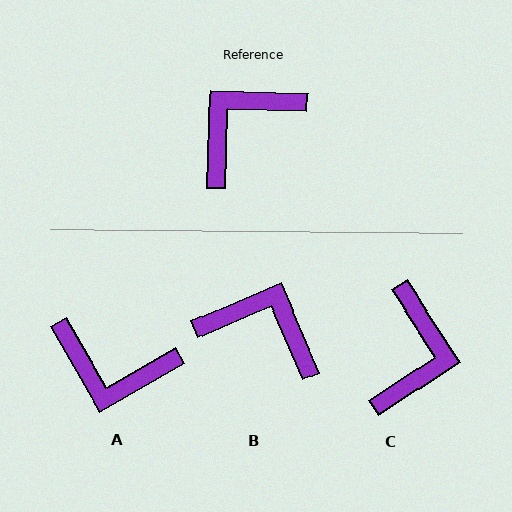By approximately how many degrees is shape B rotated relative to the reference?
Approximately 65 degrees clockwise.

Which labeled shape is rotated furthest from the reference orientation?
C, about 145 degrees away.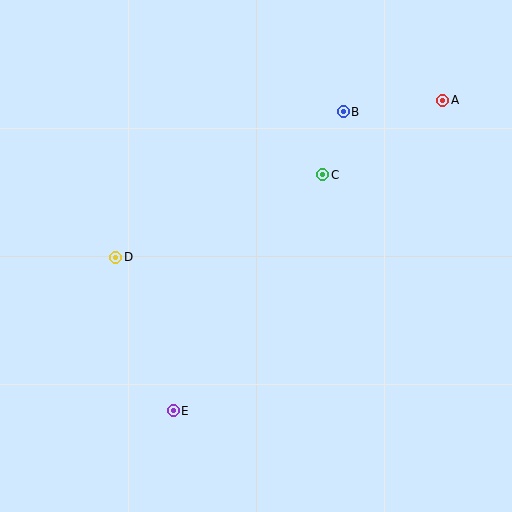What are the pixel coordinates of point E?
Point E is at (173, 411).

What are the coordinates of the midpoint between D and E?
The midpoint between D and E is at (144, 334).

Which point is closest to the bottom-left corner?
Point E is closest to the bottom-left corner.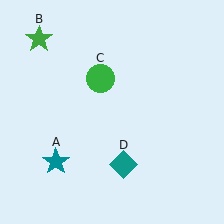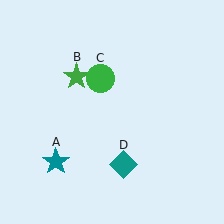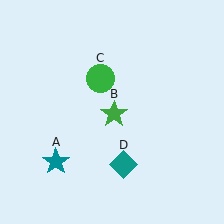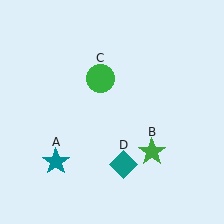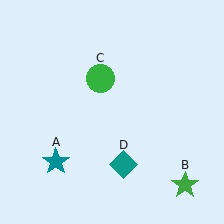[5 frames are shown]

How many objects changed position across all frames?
1 object changed position: green star (object B).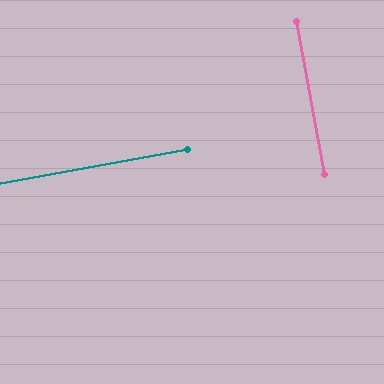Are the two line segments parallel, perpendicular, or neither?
Perpendicular — they meet at approximately 90°.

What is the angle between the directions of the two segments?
Approximately 90 degrees.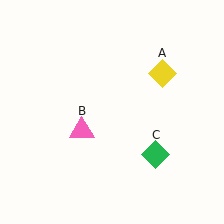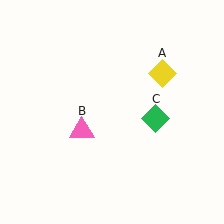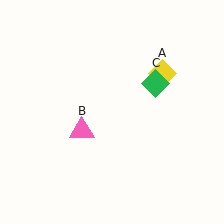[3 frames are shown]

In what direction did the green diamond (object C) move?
The green diamond (object C) moved up.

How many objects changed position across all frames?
1 object changed position: green diamond (object C).